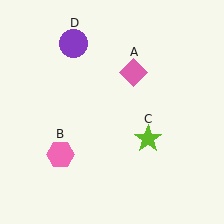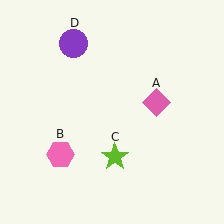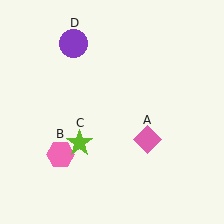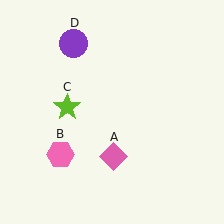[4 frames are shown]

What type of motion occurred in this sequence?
The pink diamond (object A), lime star (object C) rotated clockwise around the center of the scene.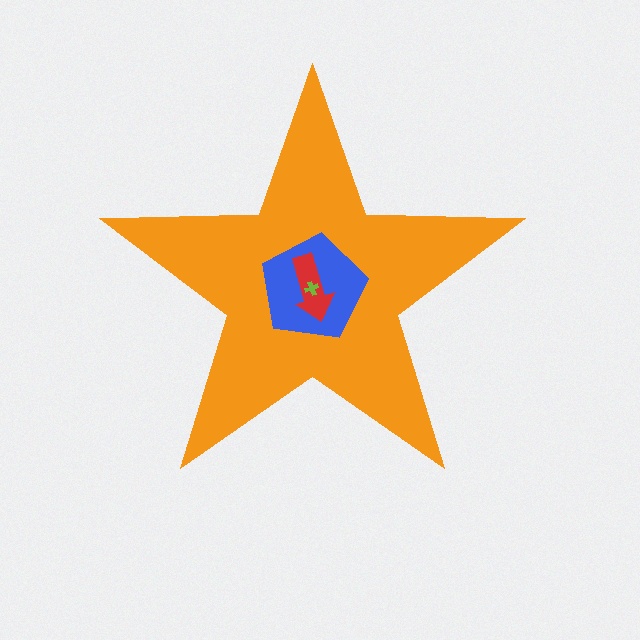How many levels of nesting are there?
4.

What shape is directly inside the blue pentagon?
The red arrow.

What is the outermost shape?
The orange star.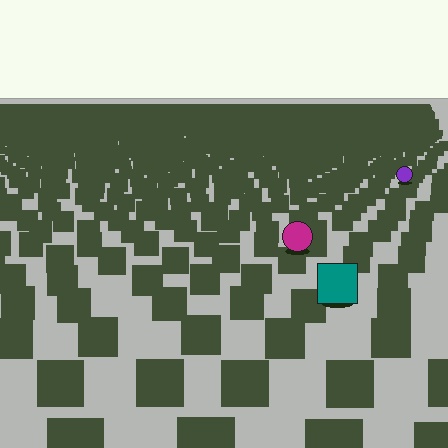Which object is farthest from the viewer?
The purple circle is farthest from the viewer. It appears smaller and the ground texture around it is denser.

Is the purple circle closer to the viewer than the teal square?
No. The teal square is closer — you can tell from the texture gradient: the ground texture is coarser near it.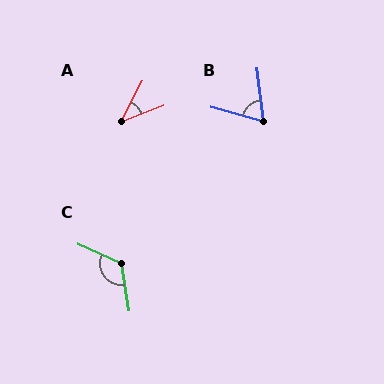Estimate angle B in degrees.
Approximately 67 degrees.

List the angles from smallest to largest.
A (41°), B (67°), C (122°).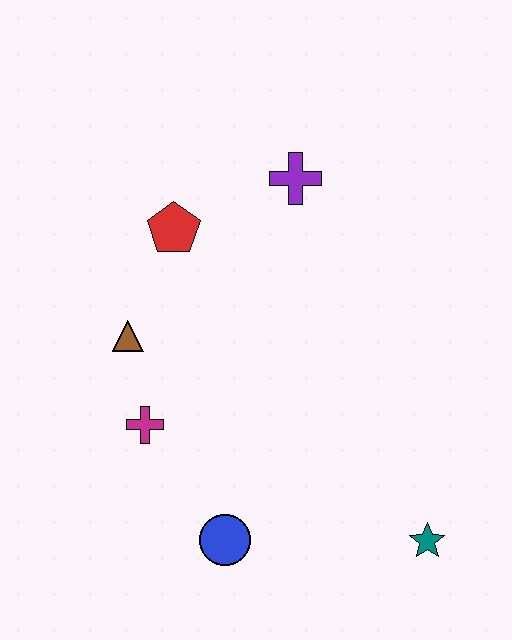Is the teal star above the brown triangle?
No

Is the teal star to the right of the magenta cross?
Yes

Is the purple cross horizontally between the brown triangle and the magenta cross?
No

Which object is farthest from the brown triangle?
The teal star is farthest from the brown triangle.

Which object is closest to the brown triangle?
The magenta cross is closest to the brown triangle.